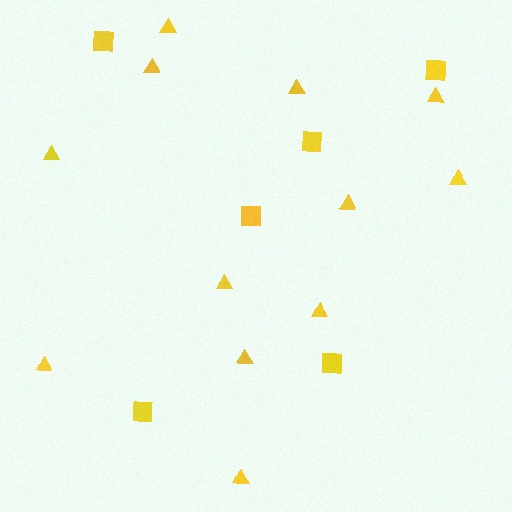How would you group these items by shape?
There are 2 groups: one group of triangles (12) and one group of squares (6).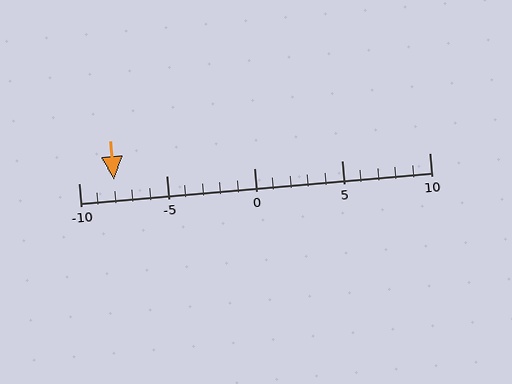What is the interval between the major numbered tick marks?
The major tick marks are spaced 5 units apart.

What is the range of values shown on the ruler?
The ruler shows values from -10 to 10.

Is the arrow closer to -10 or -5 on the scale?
The arrow is closer to -10.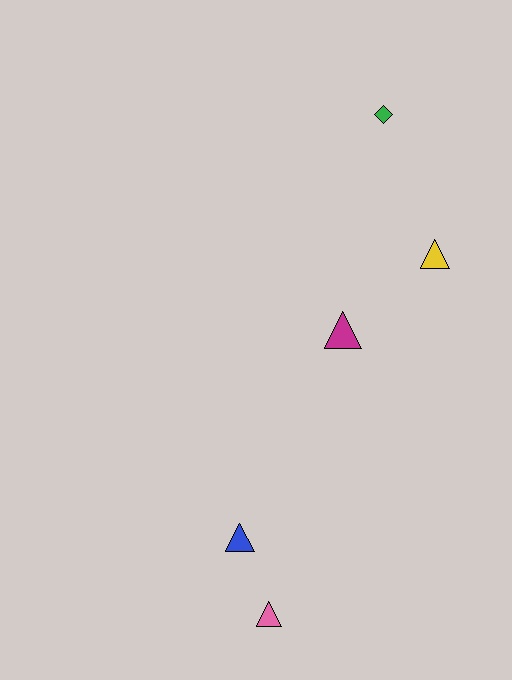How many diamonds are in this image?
There is 1 diamond.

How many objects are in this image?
There are 5 objects.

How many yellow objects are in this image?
There is 1 yellow object.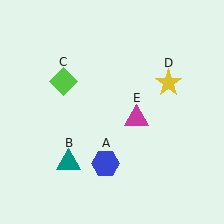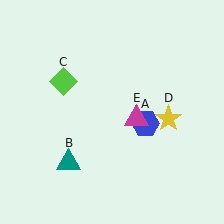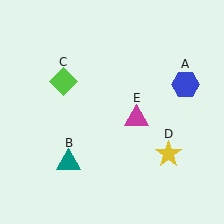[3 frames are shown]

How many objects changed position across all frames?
2 objects changed position: blue hexagon (object A), yellow star (object D).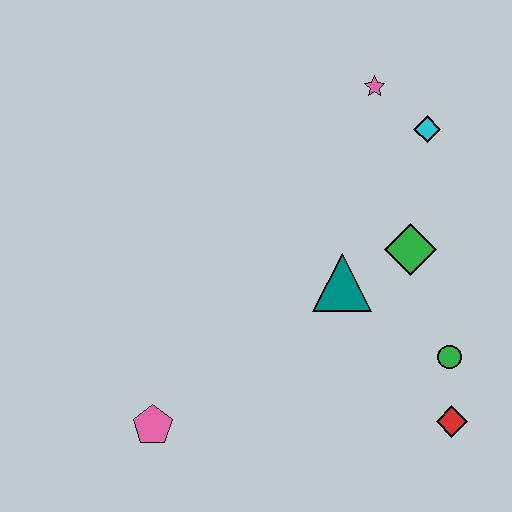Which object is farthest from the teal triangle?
The pink pentagon is farthest from the teal triangle.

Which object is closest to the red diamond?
The green circle is closest to the red diamond.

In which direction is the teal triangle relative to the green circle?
The teal triangle is to the left of the green circle.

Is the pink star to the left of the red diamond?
Yes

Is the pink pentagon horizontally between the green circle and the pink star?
No